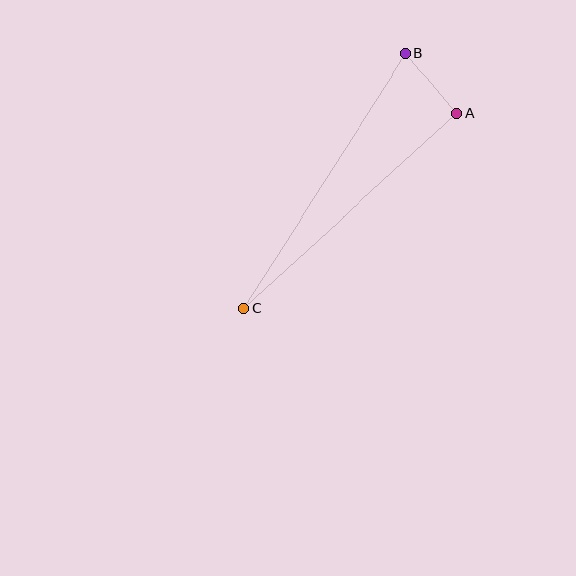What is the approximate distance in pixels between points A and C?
The distance between A and C is approximately 289 pixels.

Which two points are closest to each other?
Points A and B are closest to each other.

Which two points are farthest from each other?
Points B and C are farthest from each other.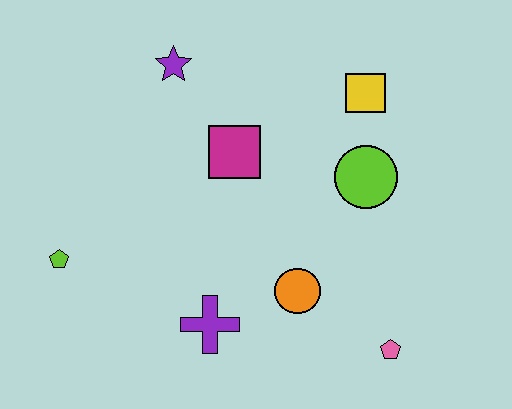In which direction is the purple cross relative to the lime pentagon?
The purple cross is to the right of the lime pentagon.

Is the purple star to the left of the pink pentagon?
Yes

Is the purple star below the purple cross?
No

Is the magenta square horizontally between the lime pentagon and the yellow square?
Yes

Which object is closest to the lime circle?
The yellow square is closest to the lime circle.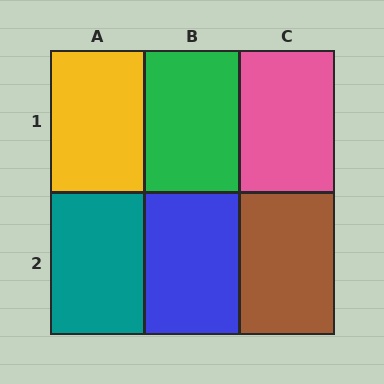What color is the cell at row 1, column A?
Yellow.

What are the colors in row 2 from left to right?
Teal, blue, brown.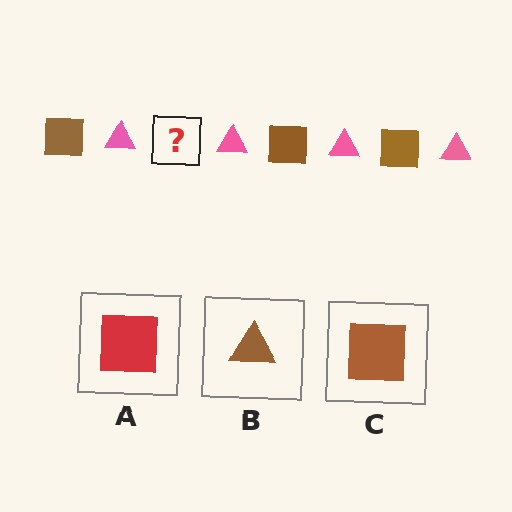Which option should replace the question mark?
Option C.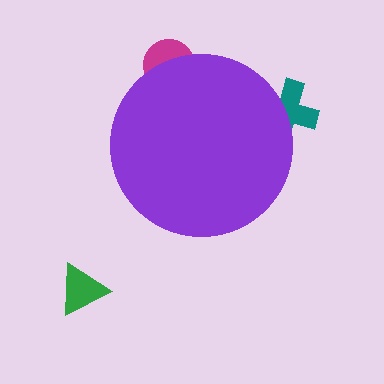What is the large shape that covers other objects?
A purple circle.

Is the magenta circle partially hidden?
Yes, the magenta circle is partially hidden behind the purple circle.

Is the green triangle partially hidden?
No, the green triangle is fully visible.